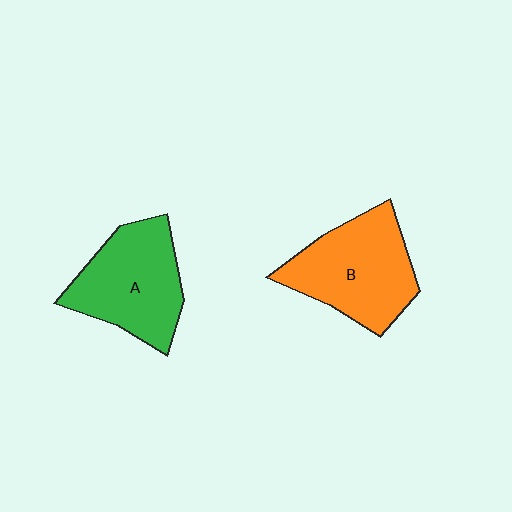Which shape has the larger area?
Shape B (orange).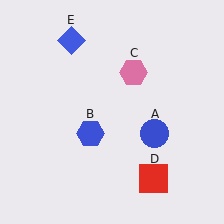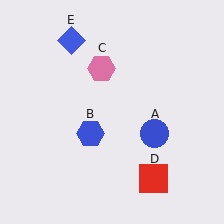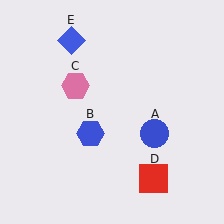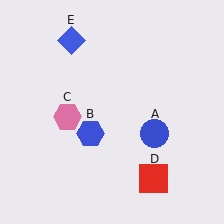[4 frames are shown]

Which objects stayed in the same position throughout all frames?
Blue circle (object A) and blue hexagon (object B) and red square (object D) and blue diamond (object E) remained stationary.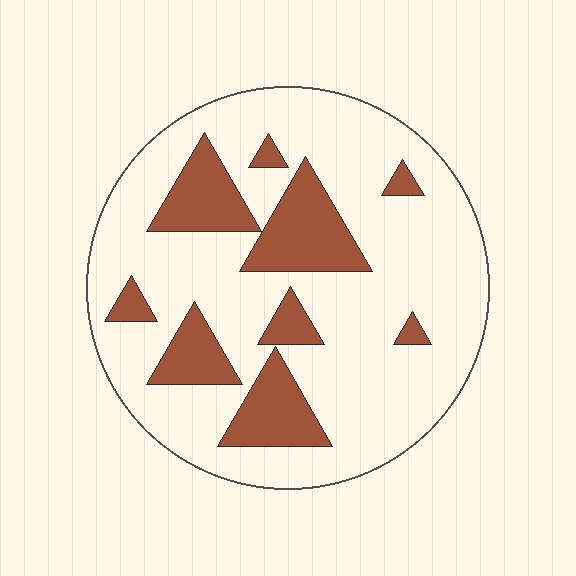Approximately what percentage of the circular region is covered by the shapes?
Approximately 25%.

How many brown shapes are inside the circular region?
9.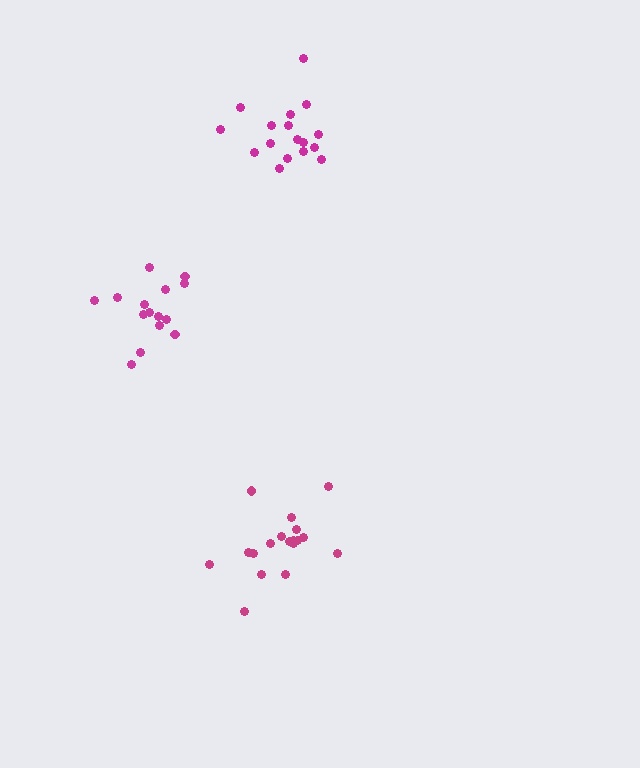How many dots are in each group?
Group 1: 18 dots, Group 2: 17 dots, Group 3: 15 dots (50 total).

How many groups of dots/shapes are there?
There are 3 groups.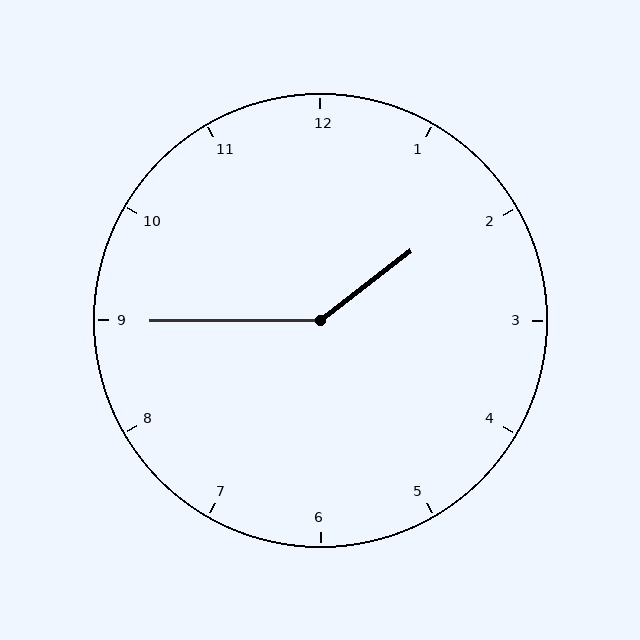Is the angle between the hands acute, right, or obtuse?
It is obtuse.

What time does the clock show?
1:45.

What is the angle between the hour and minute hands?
Approximately 142 degrees.